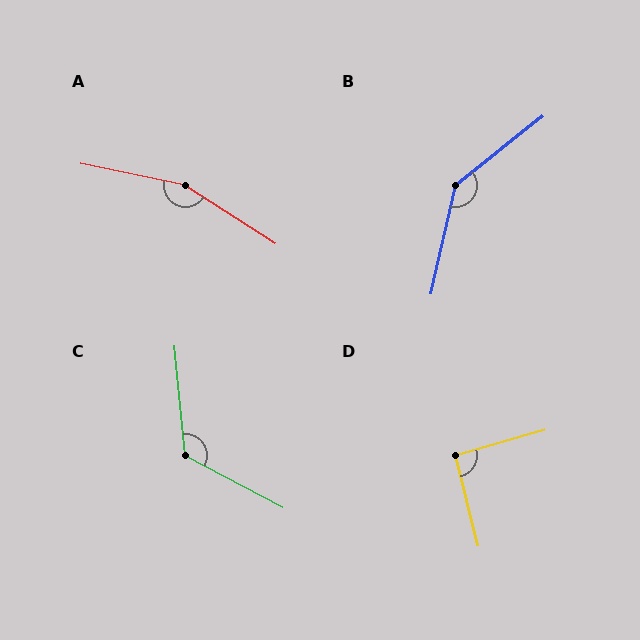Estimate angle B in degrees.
Approximately 141 degrees.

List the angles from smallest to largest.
D (92°), C (123°), B (141°), A (159°).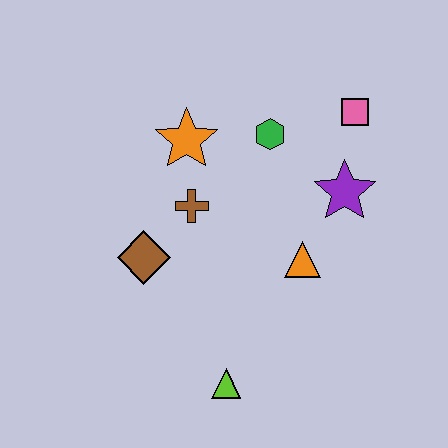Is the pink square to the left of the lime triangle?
No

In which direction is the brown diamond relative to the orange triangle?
The brown diamond is to the left of the orange triangle.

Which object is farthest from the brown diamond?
The pink square is farthest from the brown diamond.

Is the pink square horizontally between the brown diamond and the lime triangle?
No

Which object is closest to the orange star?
The brown cross is closest to the orange star.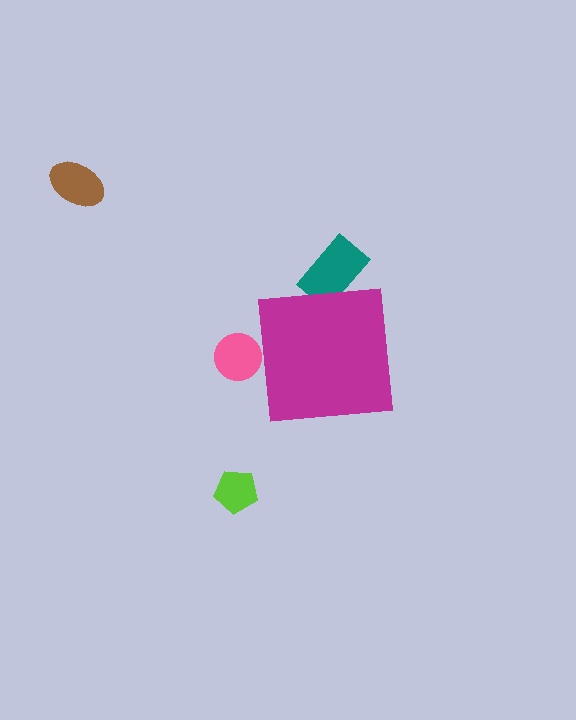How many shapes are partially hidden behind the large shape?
2 shapes are partially hidden.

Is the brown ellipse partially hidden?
No, the brown ellipse is fully visible.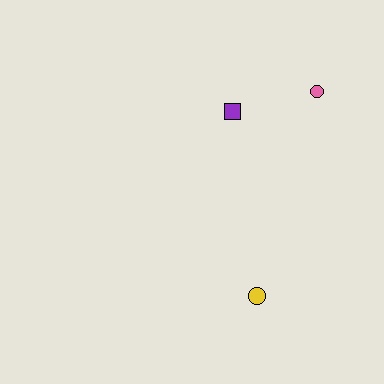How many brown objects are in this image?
There are no brown objects.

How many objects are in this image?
There are 3 objects.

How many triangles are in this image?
There are no triangles.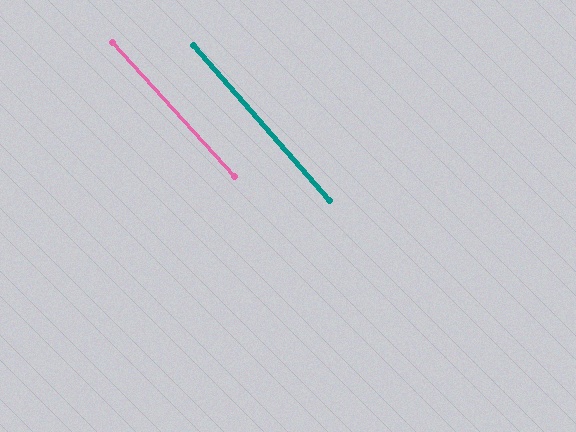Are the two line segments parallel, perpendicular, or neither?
Parallel — their directions differ by only 1.1°.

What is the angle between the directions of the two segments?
Approximately 1 degree.